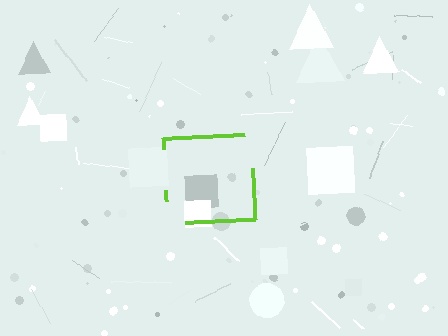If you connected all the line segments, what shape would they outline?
They would outline a square.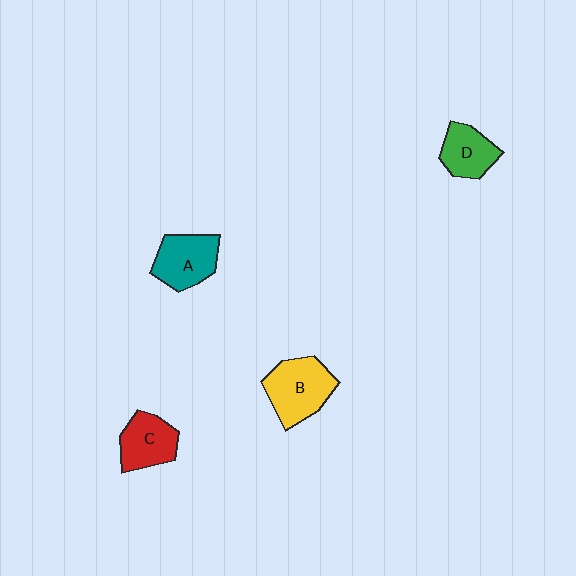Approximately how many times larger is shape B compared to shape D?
Approximately 1.5 times.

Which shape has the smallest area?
Shape D (green).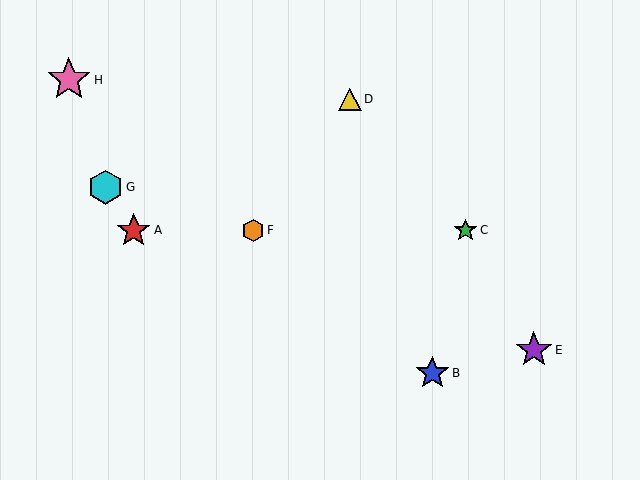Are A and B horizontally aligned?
No, A is at y≈230 and B is at y≈373.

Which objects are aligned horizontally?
Objects A, C, F are aligned horizontally.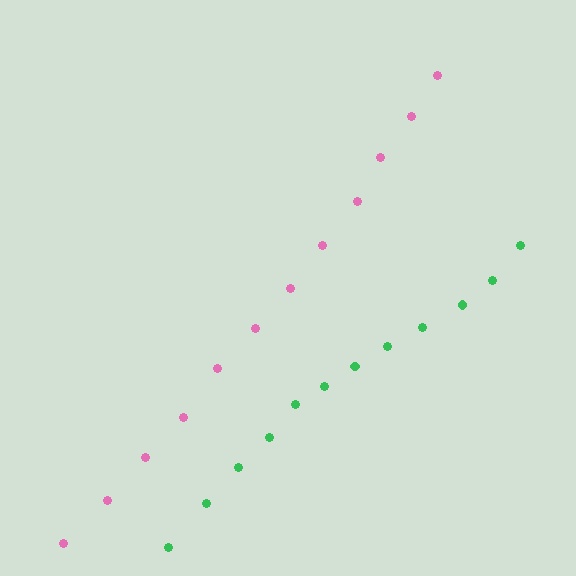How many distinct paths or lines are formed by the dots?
There are 2 distinct paths.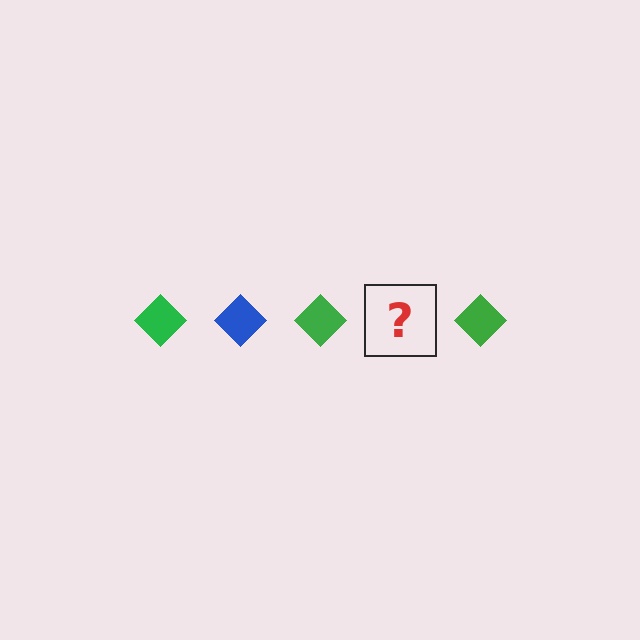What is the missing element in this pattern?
The missing element is a blue diamond.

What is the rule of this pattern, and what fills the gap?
The rule is that the pattern cycles through green, blue diamonds. The gap should be filled with a blue diamond.